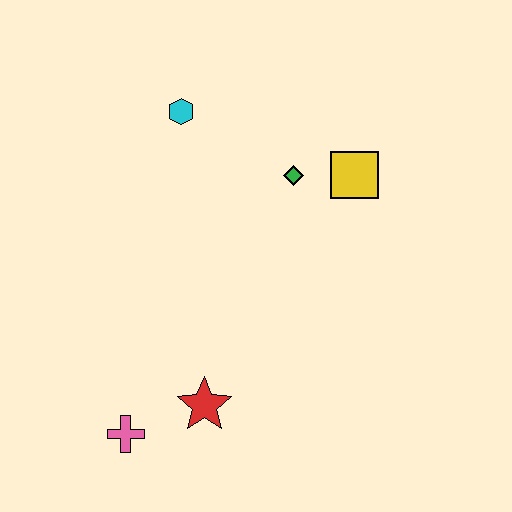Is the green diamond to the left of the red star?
No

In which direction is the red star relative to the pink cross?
The red star is to the right of the pink cross.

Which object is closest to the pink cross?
The red star is closest to the pink cross.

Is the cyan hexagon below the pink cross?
No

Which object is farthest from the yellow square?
The pink cross is farthest from the yellow square.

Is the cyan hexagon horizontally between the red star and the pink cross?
Yes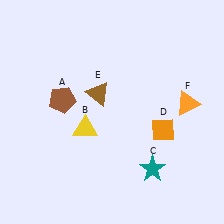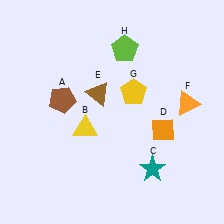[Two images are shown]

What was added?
A yellow pentagon (G), a lime pentagon (H) were added in Image 2.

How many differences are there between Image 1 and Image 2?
There are 2 differences between the two images.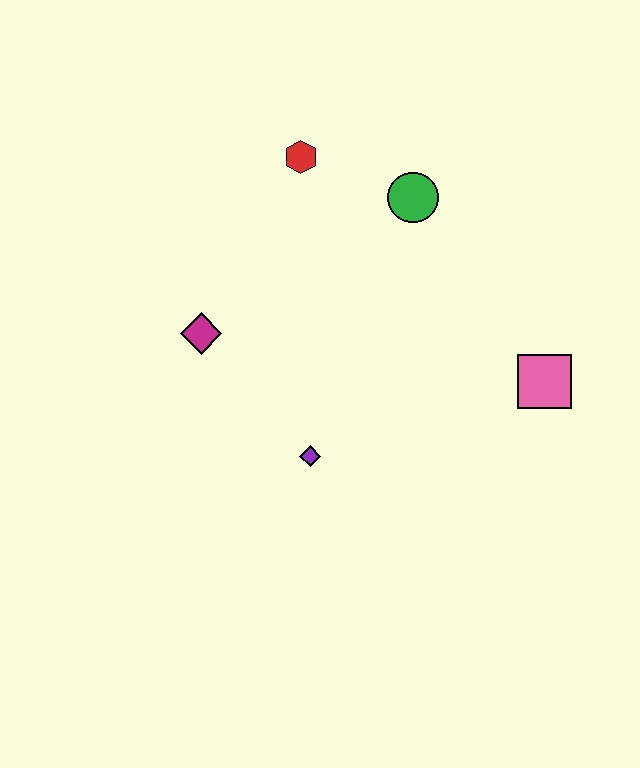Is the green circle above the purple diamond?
Yes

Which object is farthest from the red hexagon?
The pink square is farthest from the red hexagon.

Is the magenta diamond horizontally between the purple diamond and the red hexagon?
No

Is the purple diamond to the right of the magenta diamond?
Yes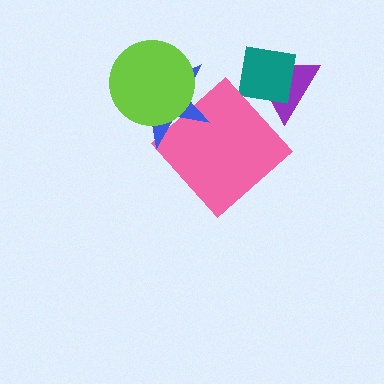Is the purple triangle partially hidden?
Yes, it is partially covered by another shape.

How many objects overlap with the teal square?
1 object overlaps with the teal square.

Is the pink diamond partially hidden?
Yes, it is partially covered by another shape.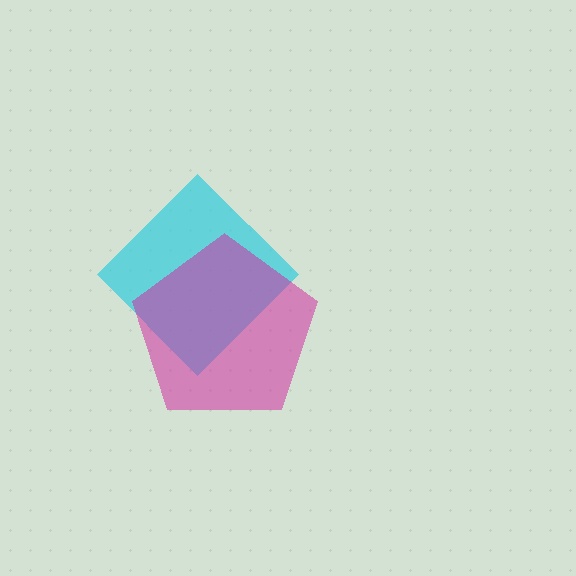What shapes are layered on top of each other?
The layered shapes are: a cyan diamond, a magenta pentagon.